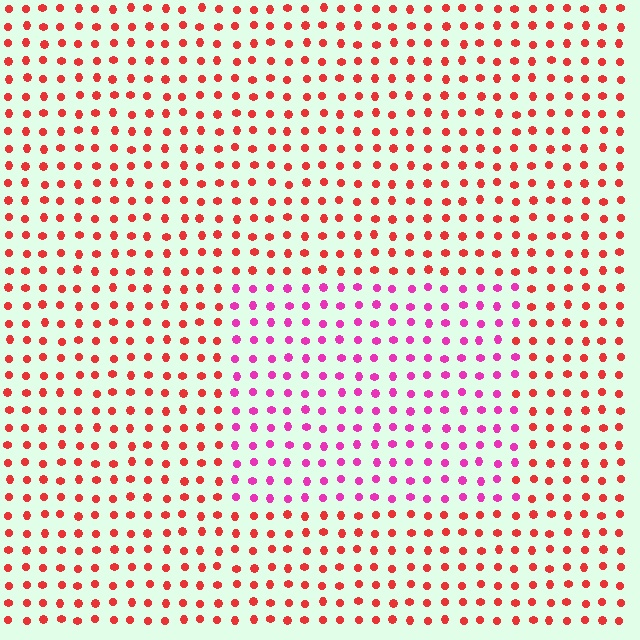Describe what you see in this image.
The image is filled with small red elements in a uniform arrangement. A rectangle-shaped region is visible where the elements are tinted to a slightly different hue, forming a subtle color boundary.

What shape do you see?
I see a rectangle.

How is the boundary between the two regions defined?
The boundary is defined purely by a slight shift in hue (about 43 degrees). Spacing, size, and orientation are identical on both sides.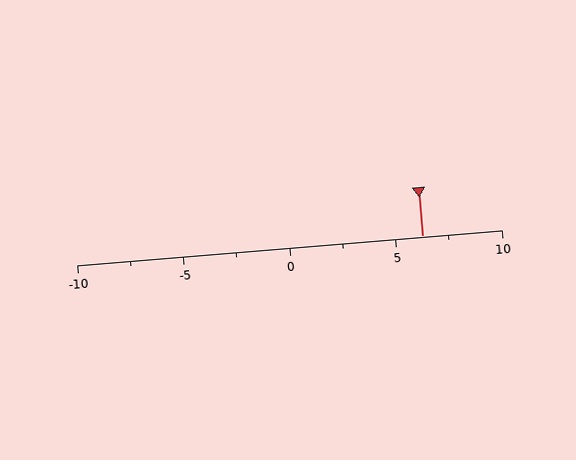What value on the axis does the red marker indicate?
The marker indicates approximately 6.2.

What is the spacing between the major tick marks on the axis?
The major ticks are spaced 5 apart.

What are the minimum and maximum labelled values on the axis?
The axis runs from -10 to 10.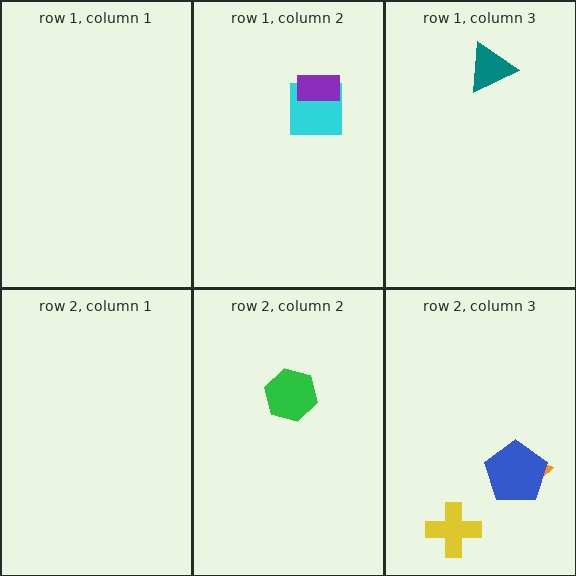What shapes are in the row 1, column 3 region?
The teal triangle.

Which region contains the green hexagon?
The row 2, column 2 region.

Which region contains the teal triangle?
The row 1, column 3 region.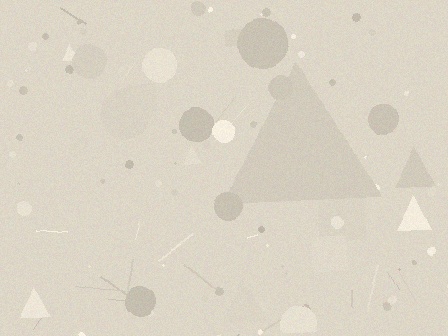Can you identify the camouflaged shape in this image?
The camouflaged shape is a triangle.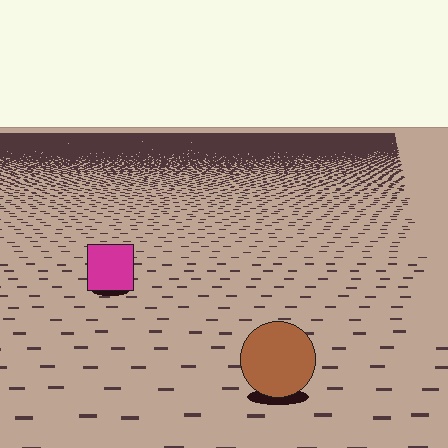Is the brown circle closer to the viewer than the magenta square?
Yes. The brown circle is closer — you can tell from the texture gradient: the ground texture is coarser near it.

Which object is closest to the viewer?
The brown circle is closest. The texture marks near it are larger and more spread out.